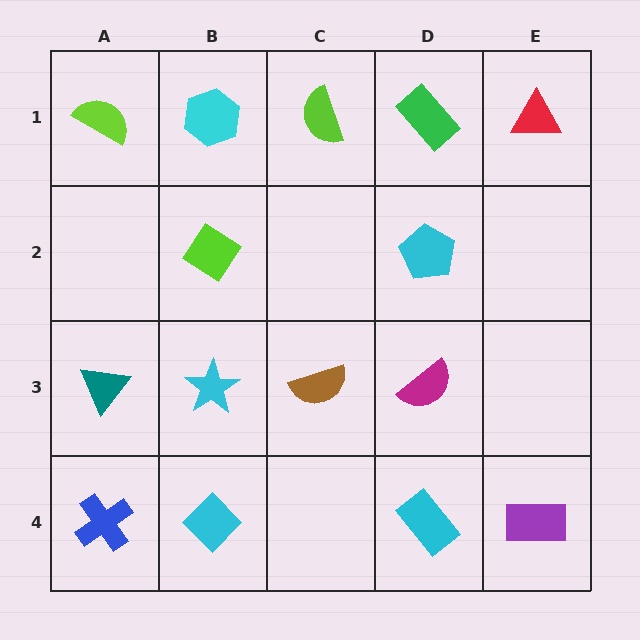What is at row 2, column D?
A cyan pentagon.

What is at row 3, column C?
A brown semicircle.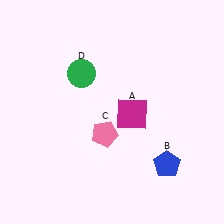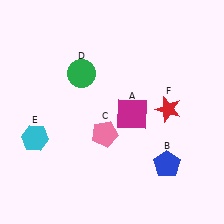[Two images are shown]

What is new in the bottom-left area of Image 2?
A cyan hexagon (E) was added in the bottom-left area of Image 2.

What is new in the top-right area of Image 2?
A red star (F) was added in the top-right area of Image 2.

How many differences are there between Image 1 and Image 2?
There are 2 differences between the two images.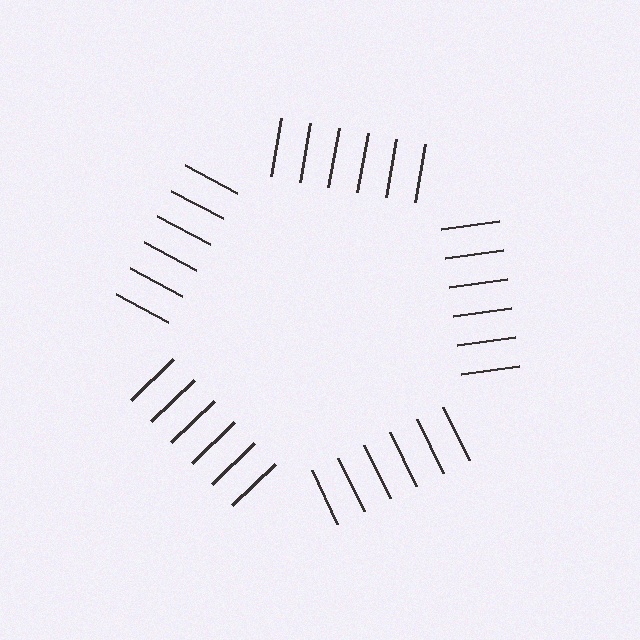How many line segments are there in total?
30 — 6 along each of the 5 edges.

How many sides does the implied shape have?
5 sides — the line-ends trace a pentagon.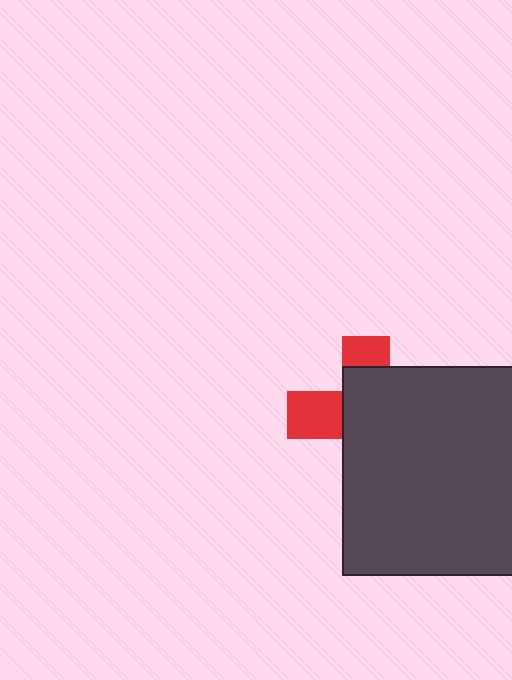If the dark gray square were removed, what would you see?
You would see the complete red cross.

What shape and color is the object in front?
The object in front is a dark gray square.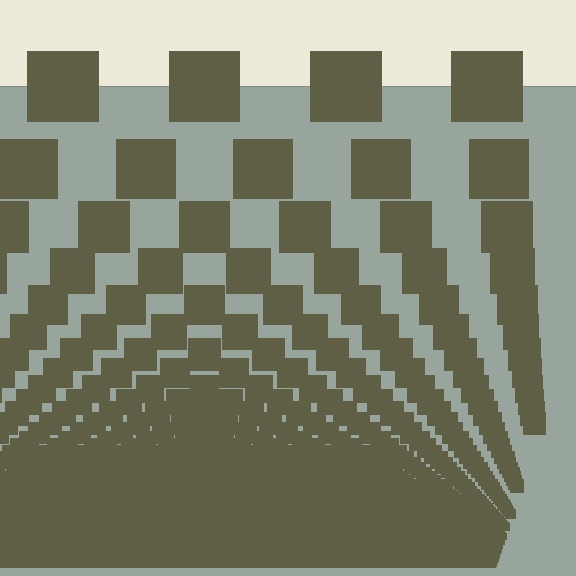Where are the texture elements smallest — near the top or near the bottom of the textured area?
Near the bottom.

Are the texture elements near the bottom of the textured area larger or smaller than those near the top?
Smaller. The gradient is inverted — elements near the bottom are smaller and denser.